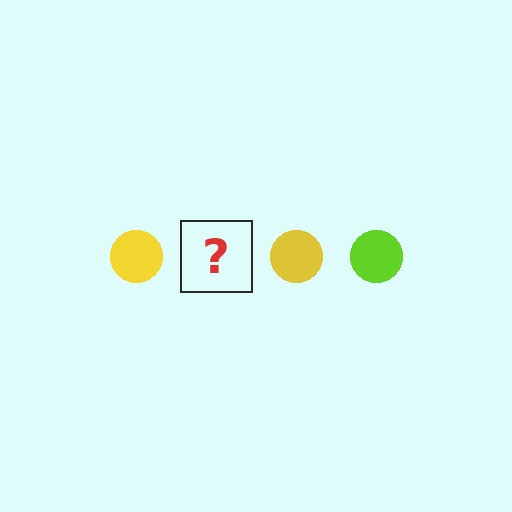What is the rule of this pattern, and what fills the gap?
The rule is that the pattern cycles through yellow, lime circles. The gap should be filled with a lime circle.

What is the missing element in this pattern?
The missing element is a lime circle.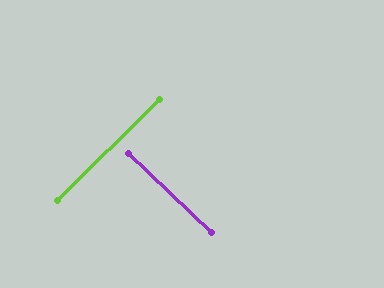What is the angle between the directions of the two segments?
Approximately 88 degrees.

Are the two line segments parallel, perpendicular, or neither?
Perpendicular — they meet at approximately 88°.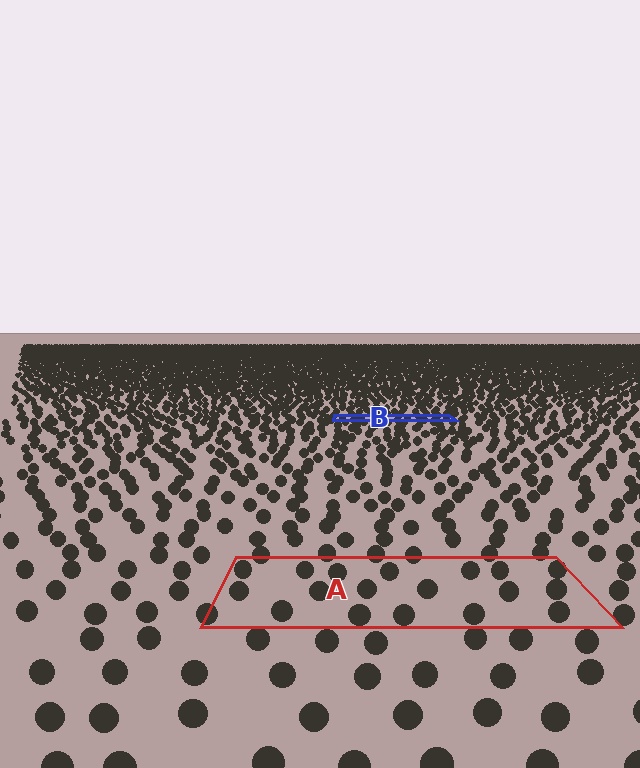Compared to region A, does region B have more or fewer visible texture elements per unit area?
Region B has more texture elements per unit area — they are packed more densely because it is farther away.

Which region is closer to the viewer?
Region A is closer. The texture elements there are larger and more spread out.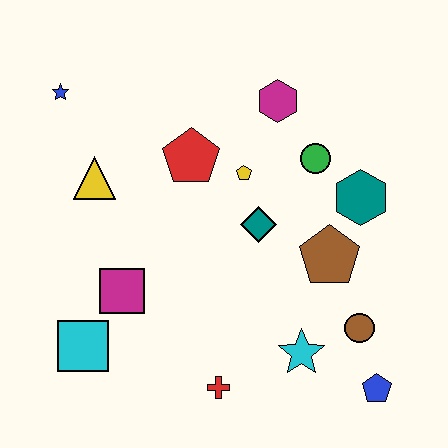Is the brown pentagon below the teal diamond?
Yes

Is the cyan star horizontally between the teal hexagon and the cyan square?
Yes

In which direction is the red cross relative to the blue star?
The red cross is below the blue star.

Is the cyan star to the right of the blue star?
Yes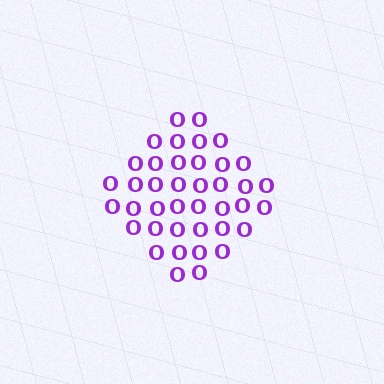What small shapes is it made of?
It is made of small letter O's.